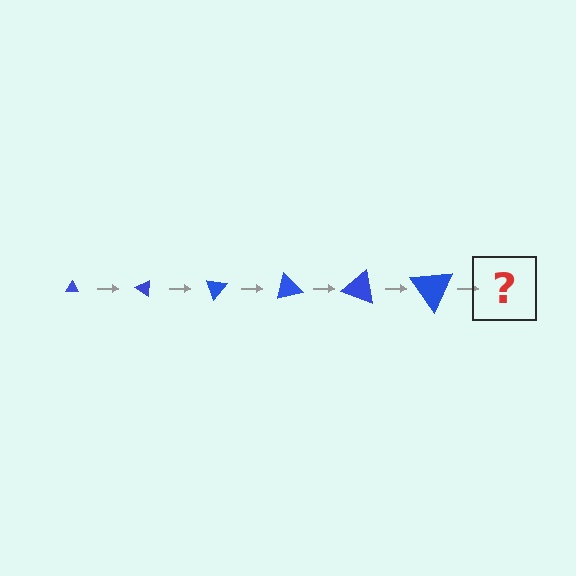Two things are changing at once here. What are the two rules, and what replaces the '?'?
The two rules are that the triangle grows larger each step and it rotates 35 degrees each step. The '?' should be a triangle, larger than the previous one and rotated 210 degrees from the start.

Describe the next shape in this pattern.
It should be a triangle, larger than the previous one and rotated 210 degrees from the start.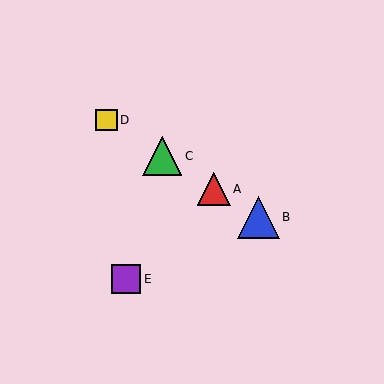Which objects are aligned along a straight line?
Objects A, B, C, D are aligned along a straight line.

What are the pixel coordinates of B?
Object B is at (258, 217).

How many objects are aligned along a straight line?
4 objects (A, B, C, D) are aligned along a straight line.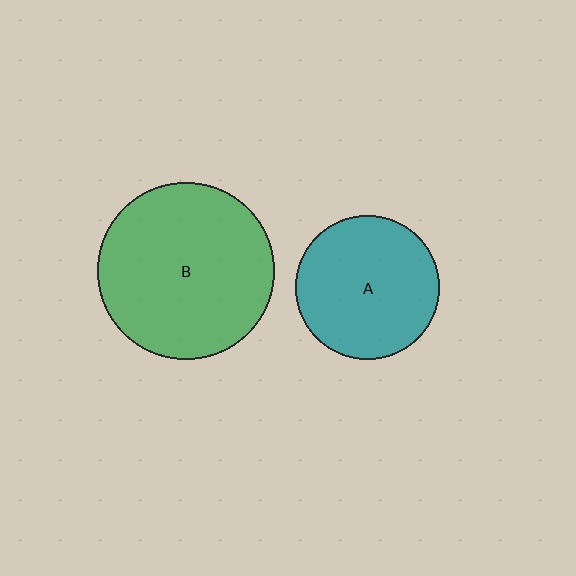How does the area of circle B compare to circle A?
Approximately 1.5 times.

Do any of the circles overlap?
No, none of the circles overlap.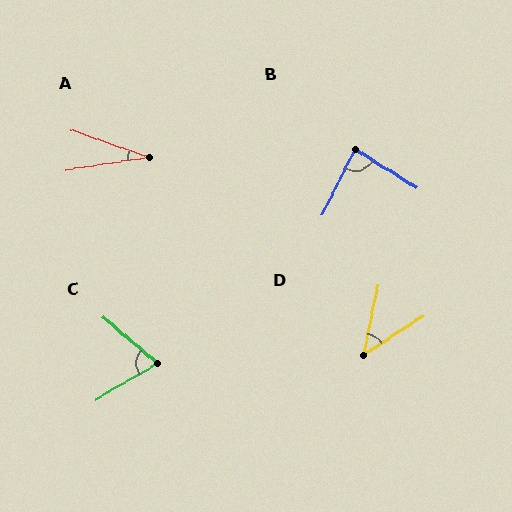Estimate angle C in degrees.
Approximately 70 degrees.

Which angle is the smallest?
A, at approximately 28 degrees.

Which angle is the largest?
B, at approximately 84 degrees.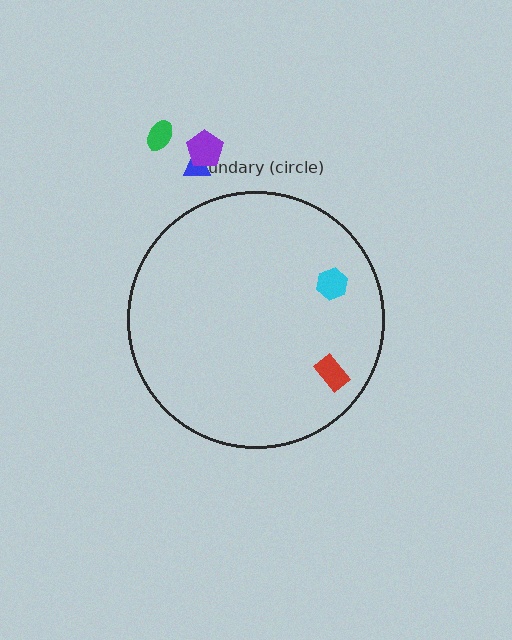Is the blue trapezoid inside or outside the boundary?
Outside.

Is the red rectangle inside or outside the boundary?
Inside.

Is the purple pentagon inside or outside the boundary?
Outside.